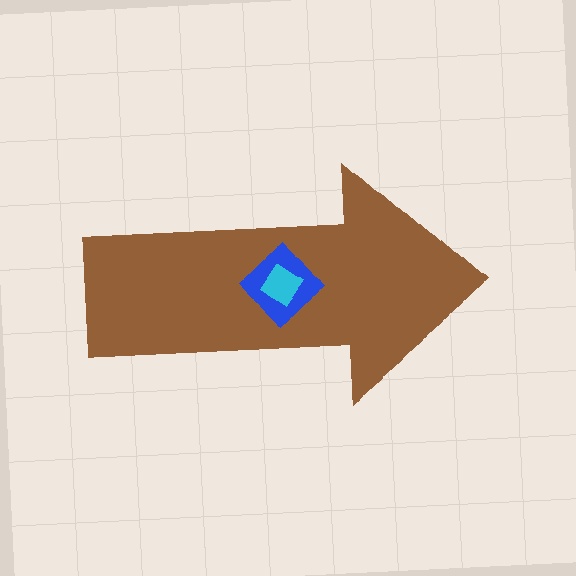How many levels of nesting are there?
3.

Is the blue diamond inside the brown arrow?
Yes.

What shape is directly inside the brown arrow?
The blue diamond.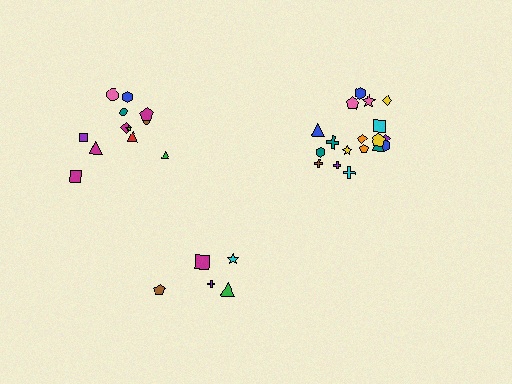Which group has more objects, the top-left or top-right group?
The top-right group.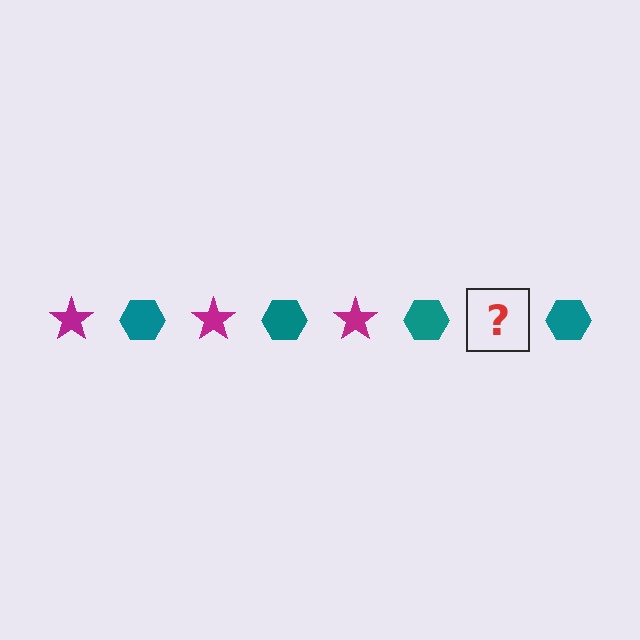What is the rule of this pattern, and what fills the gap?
The rule is that the pattern alternates between magenta star and teal hexagon. The gap should be filled with a magenta star.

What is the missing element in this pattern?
The missing element is a magenta star.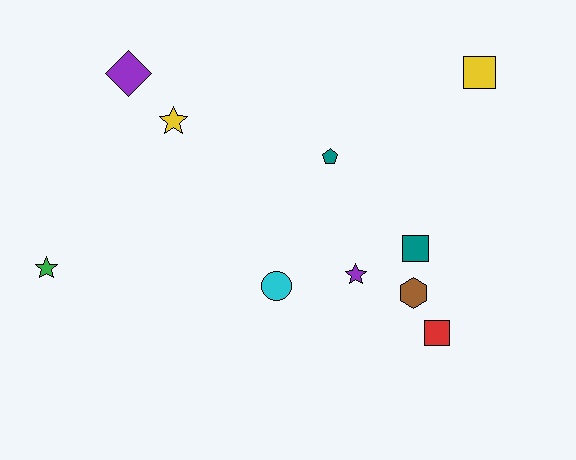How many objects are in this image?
There are 10 objects.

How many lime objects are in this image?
There are no lime objects.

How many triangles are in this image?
There are no triangles.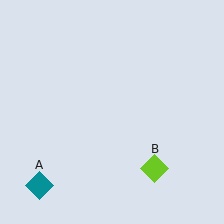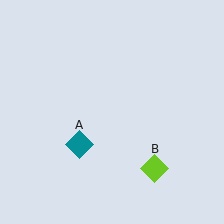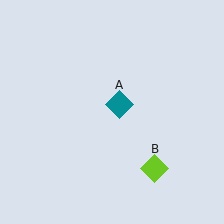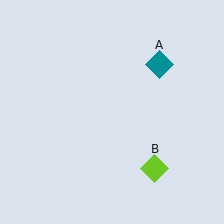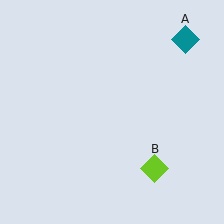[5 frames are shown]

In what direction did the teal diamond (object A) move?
The teal diamond (object A) moved up and to the right.